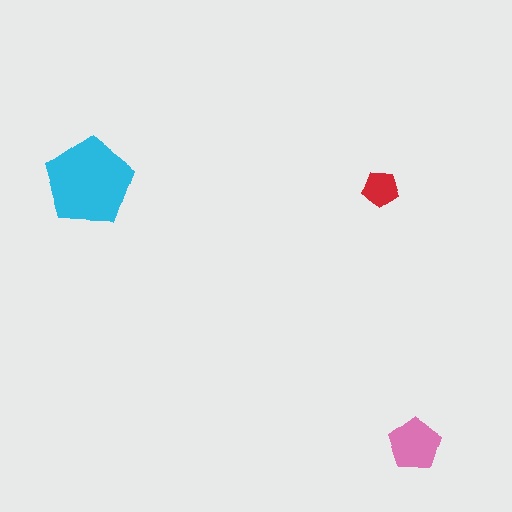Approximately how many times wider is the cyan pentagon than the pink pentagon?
About 1.5 times wider.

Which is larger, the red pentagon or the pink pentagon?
The pink one.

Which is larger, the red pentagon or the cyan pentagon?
The cyan one.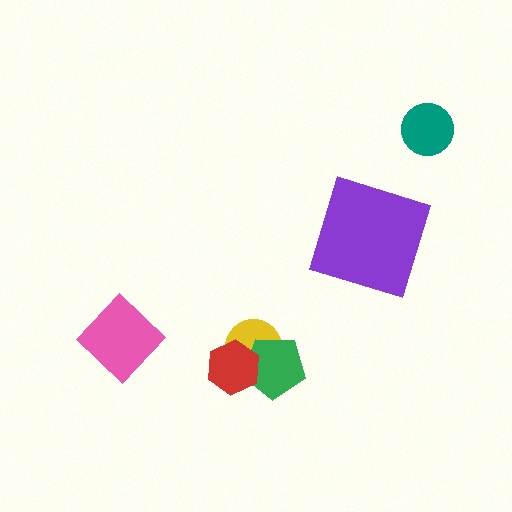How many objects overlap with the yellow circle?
2 objects overlap with the yellow circle.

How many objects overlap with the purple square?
0 objects overlap with the purple square.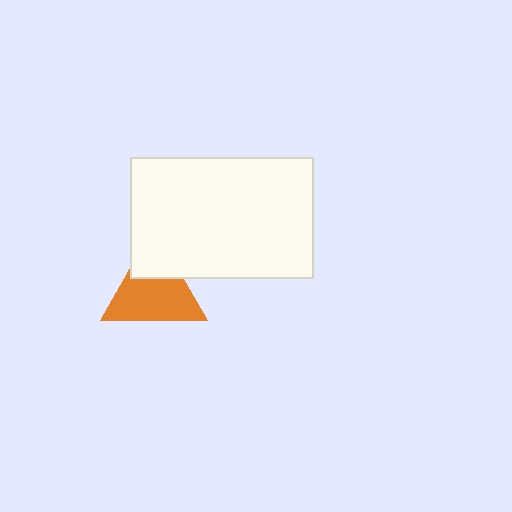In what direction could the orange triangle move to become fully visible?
The orange triangle could move down. That would shift it out from behind the white rectangle entirely.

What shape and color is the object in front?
The object in front is a white rectangle.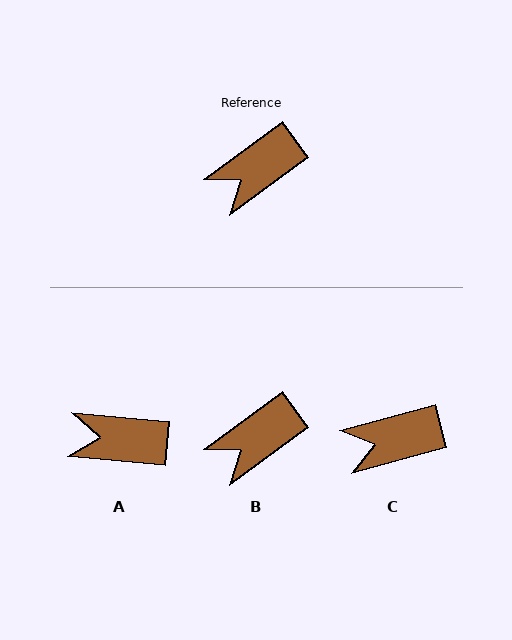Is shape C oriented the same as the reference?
No, it is off by about 21 degrees.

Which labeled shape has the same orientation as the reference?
B.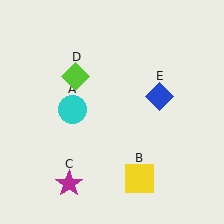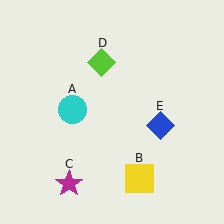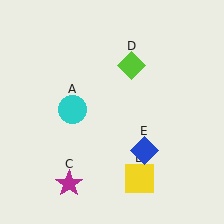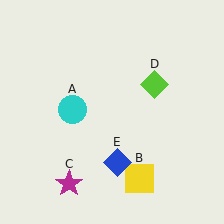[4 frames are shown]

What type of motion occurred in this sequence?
The lime diamond (object D), blue diamond (object E) rotated clockwise around the center of the scene.